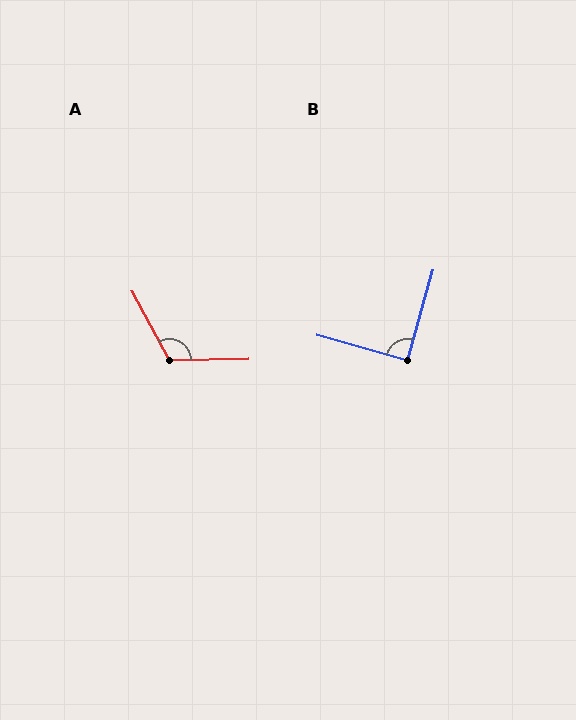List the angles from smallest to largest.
B (90°), A (117°).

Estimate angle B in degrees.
Approximately 90 degrees.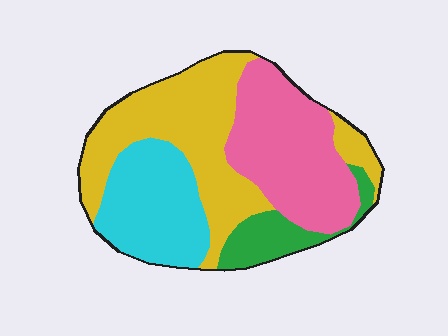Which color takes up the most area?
Yellow, at roughly 35%.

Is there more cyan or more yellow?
Yellow.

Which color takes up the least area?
Green, at roughly 10%.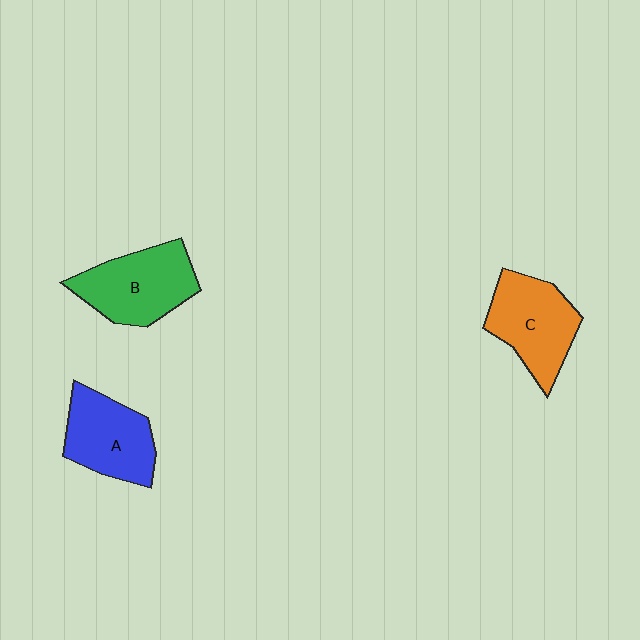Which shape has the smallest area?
Shape A (blue).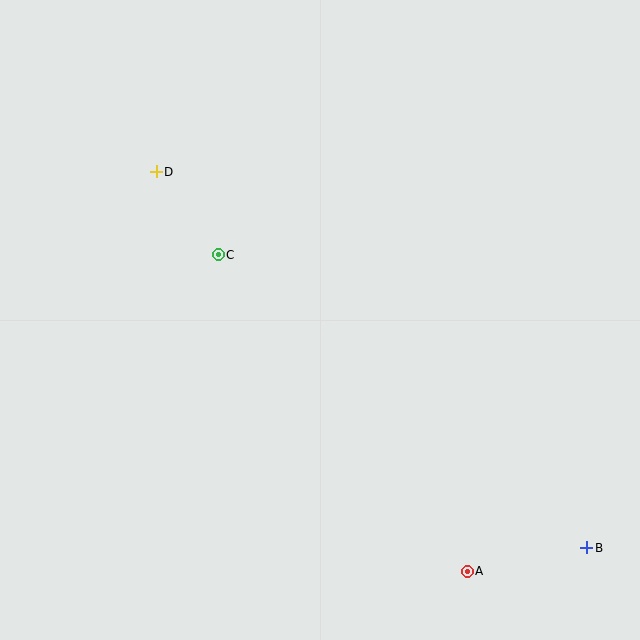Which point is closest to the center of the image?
Point C at (218, 255) is closest to the center.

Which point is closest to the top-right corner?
Point C is closest to the top-right corner.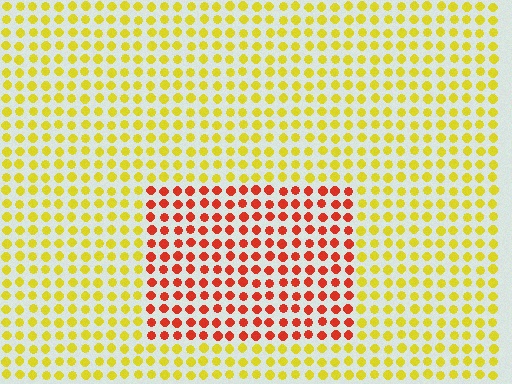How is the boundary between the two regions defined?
The boundary is defined purely by a slight shift in hue (about 54 degrees). Spacing, size, and orientation are identical on both sides.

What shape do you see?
I see a rectangle.